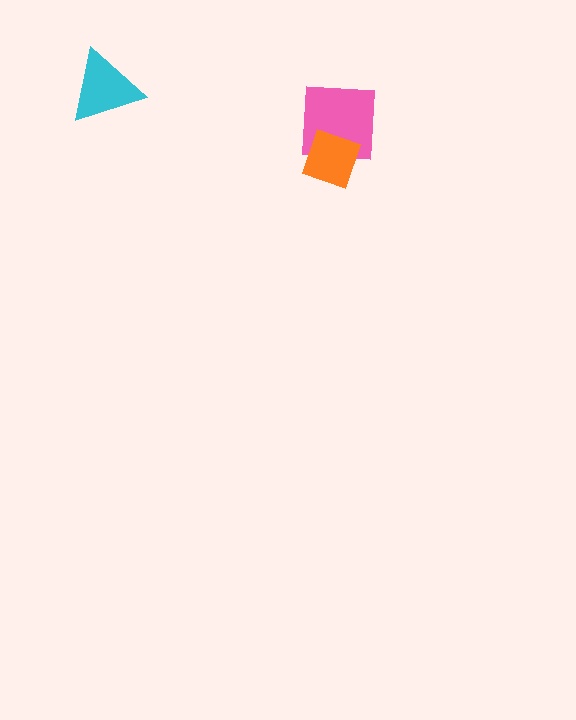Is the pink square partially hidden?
Yes, it is partially covered by another shape.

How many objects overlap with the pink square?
1 object overlaps with the pink square.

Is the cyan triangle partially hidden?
No, no other shape covers it.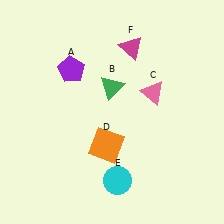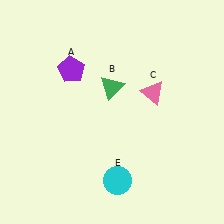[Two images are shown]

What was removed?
The orange square (D), the magenta triangle (F) were removed in Image 2.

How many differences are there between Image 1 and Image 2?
There are 2 differences between the two images.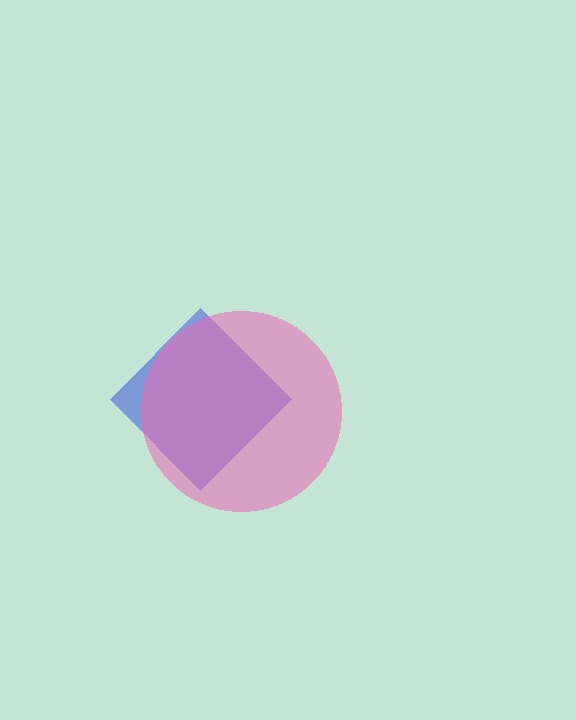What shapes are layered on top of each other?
The layered shapes are: a blue diamond, a pink circle.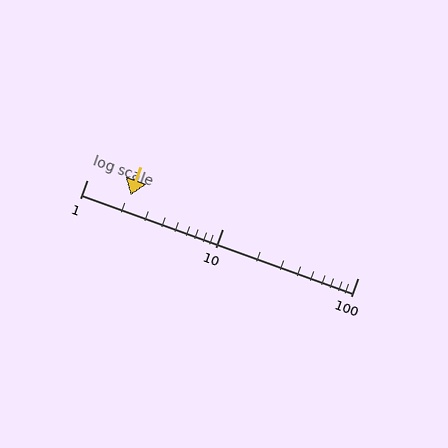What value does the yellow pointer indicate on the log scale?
The pointer indicates approximately 2.1.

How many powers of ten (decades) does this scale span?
The scale spans 2 decades, from 1 to 100.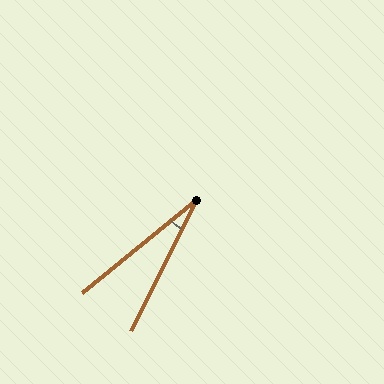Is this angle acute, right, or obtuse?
It is acute.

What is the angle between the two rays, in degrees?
Approximately 24 degrees.